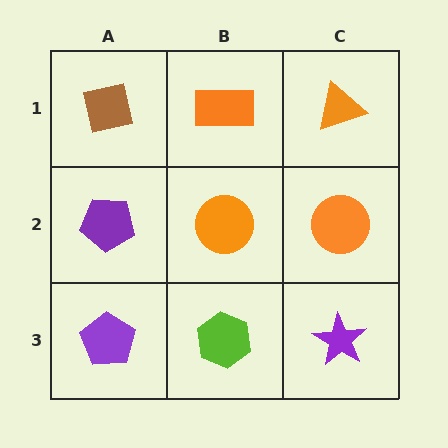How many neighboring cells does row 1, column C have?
2.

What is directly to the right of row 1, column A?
An orange rectangle.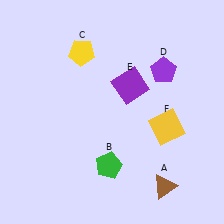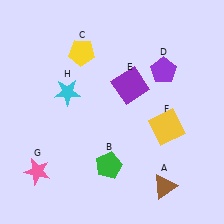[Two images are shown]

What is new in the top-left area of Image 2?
A cyan star (H) was added in the top-left area of Image 2.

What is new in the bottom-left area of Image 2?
A pink star (G) was added in the bottom-left area of Image 2.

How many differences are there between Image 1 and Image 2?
There are 2 differences between the two images.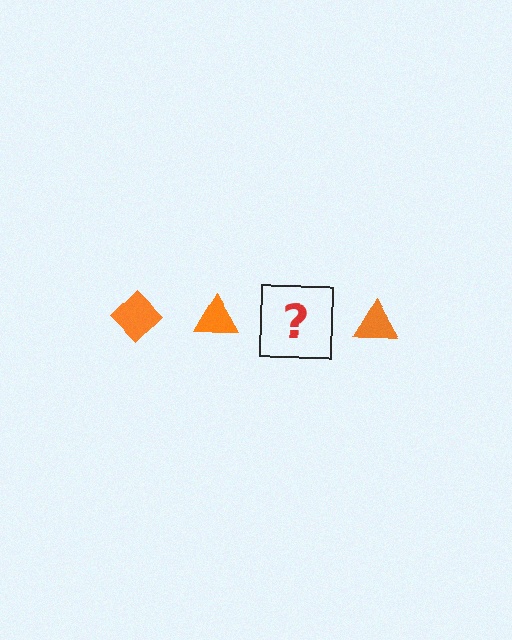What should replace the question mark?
The question mark should be replaced with an orange diamond.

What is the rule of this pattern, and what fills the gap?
The rule is that the pattern cycles through diamond, triangle shapes in orange. The gap should be filled with an orange diamond.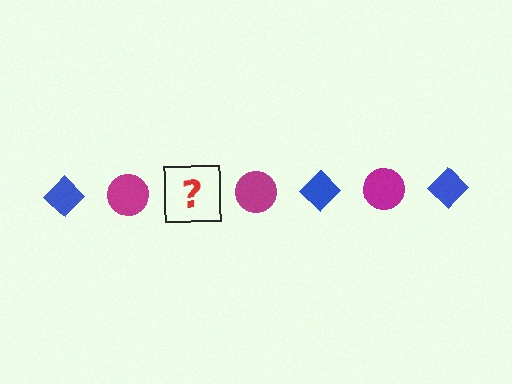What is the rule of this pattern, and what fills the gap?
The rule is that the pattern alternates between blue diamond and magenta circle. The gap should be filled with a blue diamond.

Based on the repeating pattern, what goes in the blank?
The blank should be a blue diamond.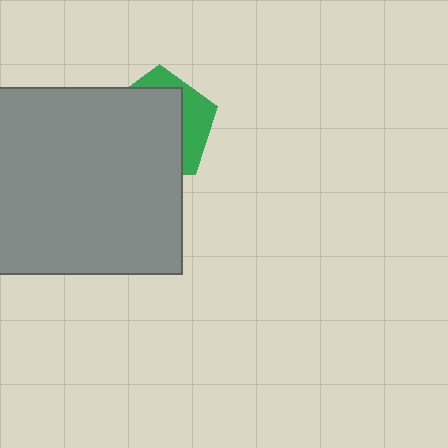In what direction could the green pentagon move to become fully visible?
The green pentagon could move toward the upper-right. That would shift it out from behind the gray square entirely.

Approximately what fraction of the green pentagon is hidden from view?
Roughly 69% of the green pentagon is hidden behind the gray square.